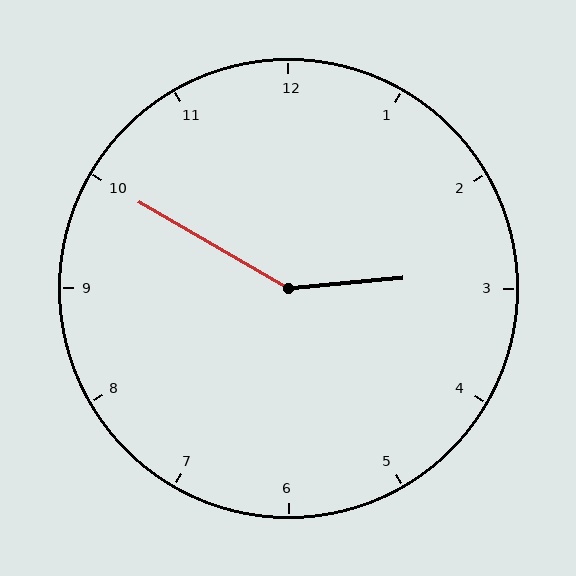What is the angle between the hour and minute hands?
Approximately 145 degrees.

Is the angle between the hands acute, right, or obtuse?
It is obtuse.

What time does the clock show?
2:50.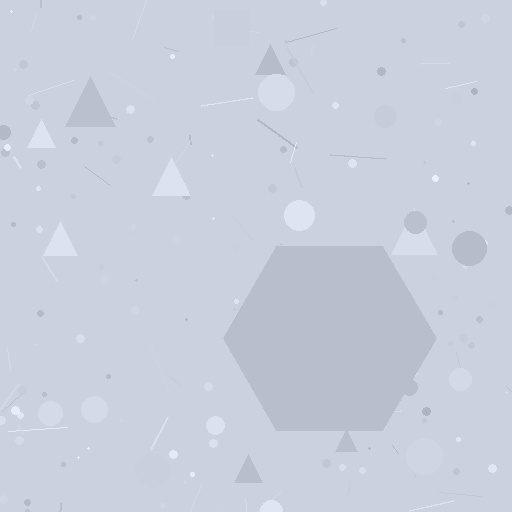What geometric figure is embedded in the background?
A hexagon is embedded in the background.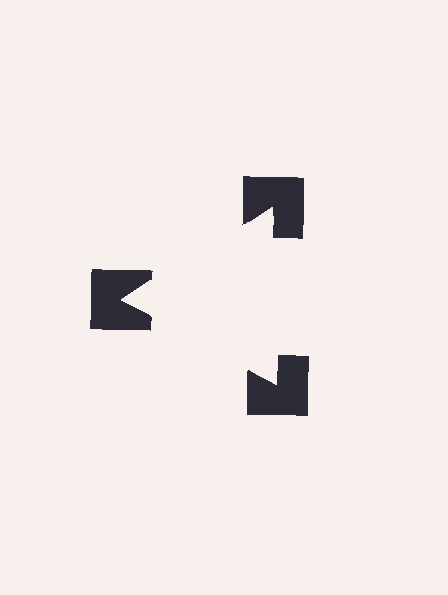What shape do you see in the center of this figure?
An illusory triangle — its edges are inferred from the aligned wedge cuts in the notched squares, not physically drawn.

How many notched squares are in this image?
There are 3 — one at each vertex of the illusory triangle.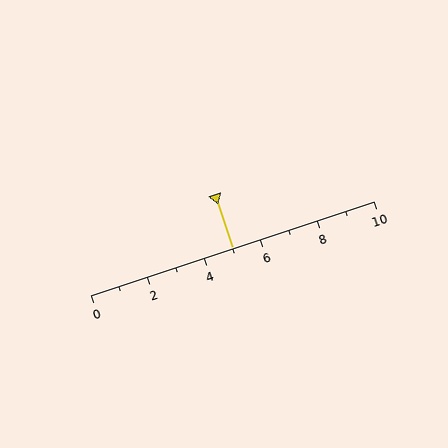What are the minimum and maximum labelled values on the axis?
The axis runs from 0 to 10.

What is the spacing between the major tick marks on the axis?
The major ticks are spaced 2 apart.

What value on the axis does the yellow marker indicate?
The marker indicates approximately 5.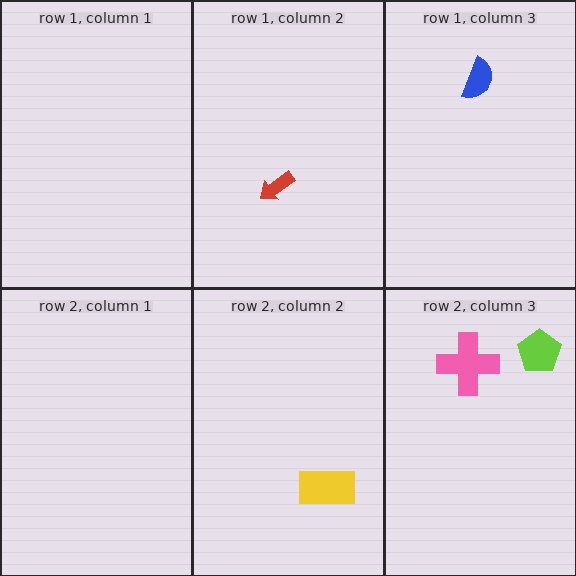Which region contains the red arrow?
The row 1, column 2 region.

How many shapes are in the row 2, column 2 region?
1.